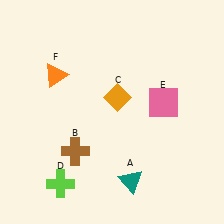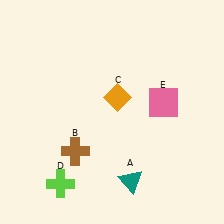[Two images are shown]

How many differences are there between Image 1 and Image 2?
There is 1 difference between the two images.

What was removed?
The orange triangle (F) was removed in Image 2.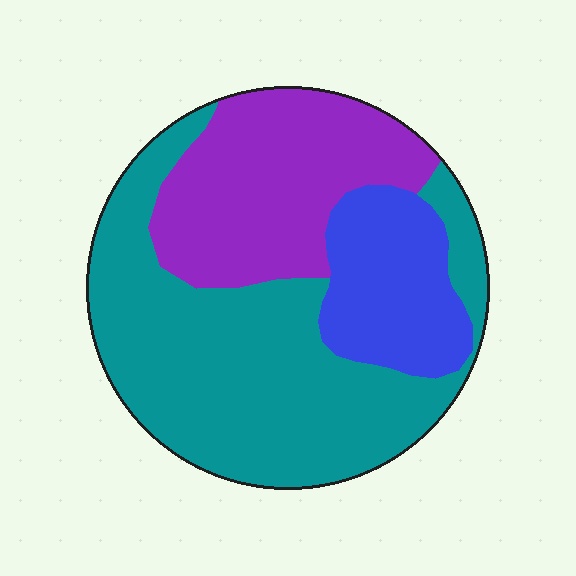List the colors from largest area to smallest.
From largest to smallest: teal, purple, blue.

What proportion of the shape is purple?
Purple covers around 30% of the shape.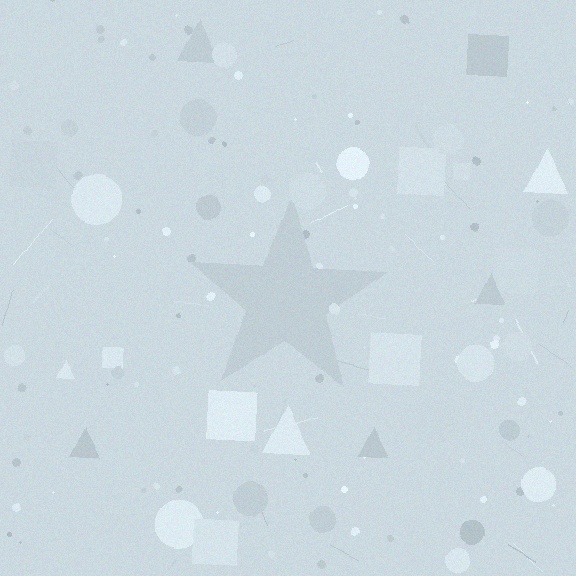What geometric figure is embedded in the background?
A star is embedded in the background.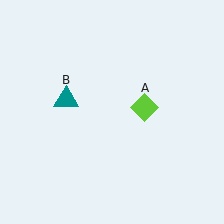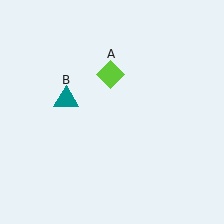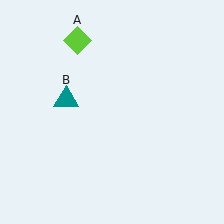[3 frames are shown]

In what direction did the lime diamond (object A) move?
The lime diamond (object A) moved up and to the left.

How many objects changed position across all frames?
1 object changed position: lime diamond (object A).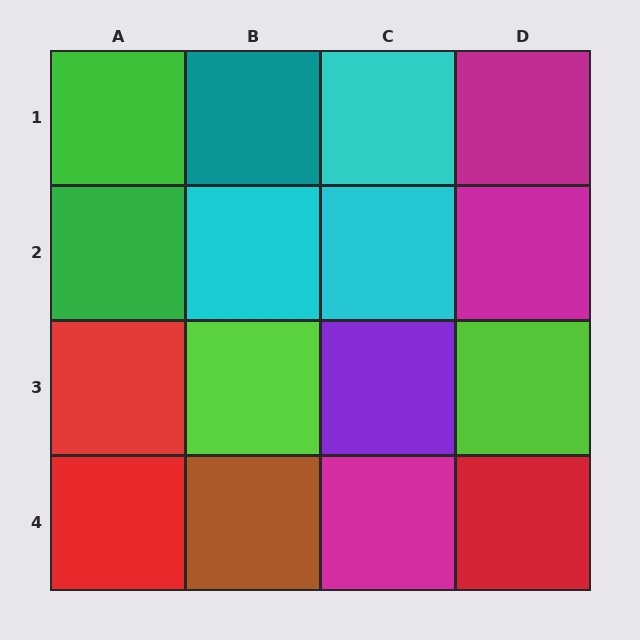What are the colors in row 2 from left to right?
Green, cyan, cyan, magenta.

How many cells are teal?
1 cell is teal.